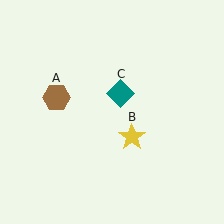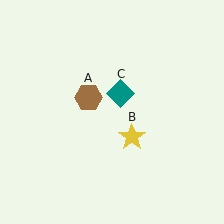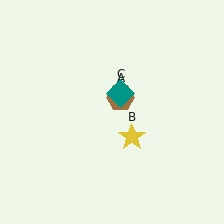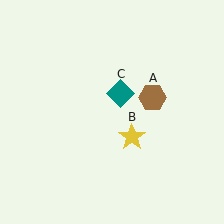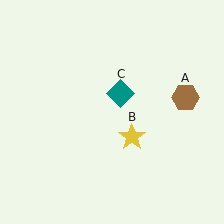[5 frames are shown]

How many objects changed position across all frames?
1 object changed position: brown hexagon (object A).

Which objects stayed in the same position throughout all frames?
Yellow star (object B) and teal diamond (object C) remained stationary.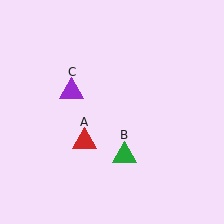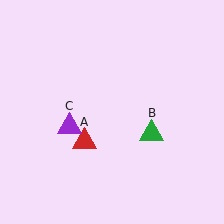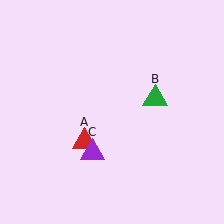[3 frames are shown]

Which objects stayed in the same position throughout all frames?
Red triangle (object A) remained stationary.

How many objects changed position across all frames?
2 objects changed position: green triangle (object B), purple triangle (object C).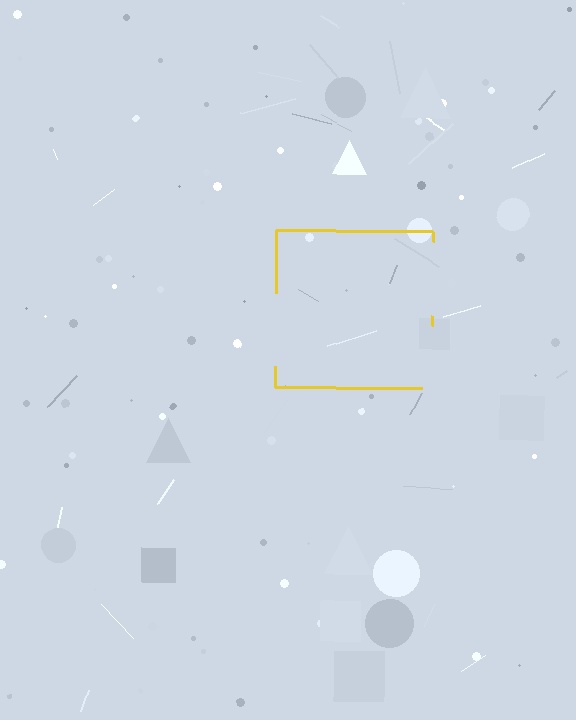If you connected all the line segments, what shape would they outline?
They would outline a square.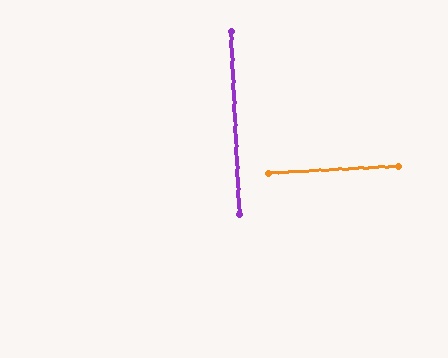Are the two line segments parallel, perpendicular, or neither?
Perpendicular — they meet at approximately 90°.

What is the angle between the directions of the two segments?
Approximately 90 degrees.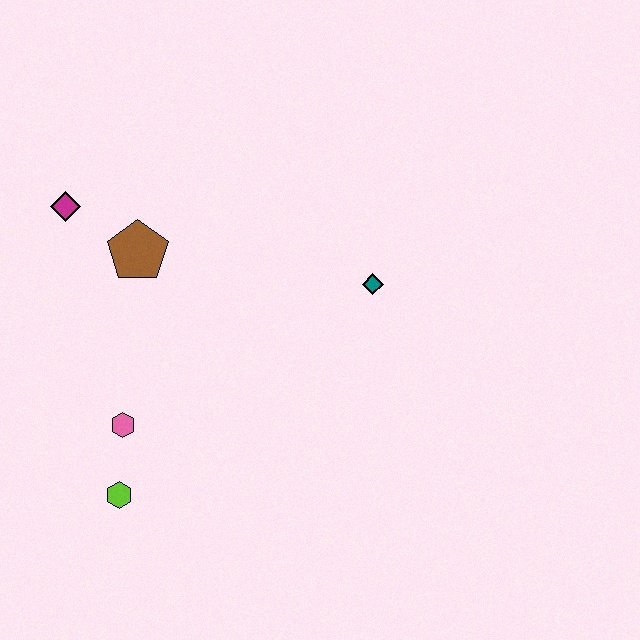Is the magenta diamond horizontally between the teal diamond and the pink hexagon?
No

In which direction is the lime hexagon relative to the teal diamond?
The lime hexagon is to the left of the teal diamond.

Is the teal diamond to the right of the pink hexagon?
Yes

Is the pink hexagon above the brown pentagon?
No